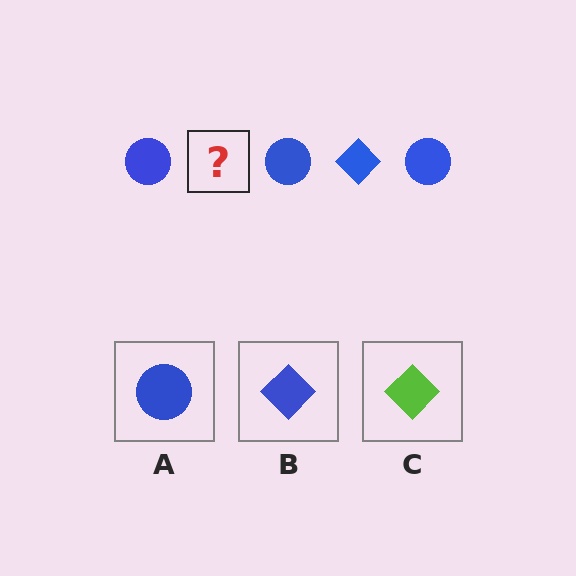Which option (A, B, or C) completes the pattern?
B.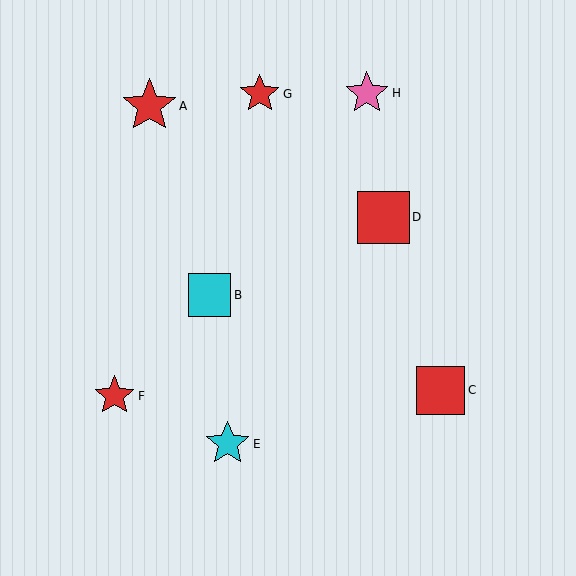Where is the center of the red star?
The center of the red star is at (260, 94).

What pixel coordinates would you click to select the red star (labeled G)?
Click at (260, 94) to select the red star G.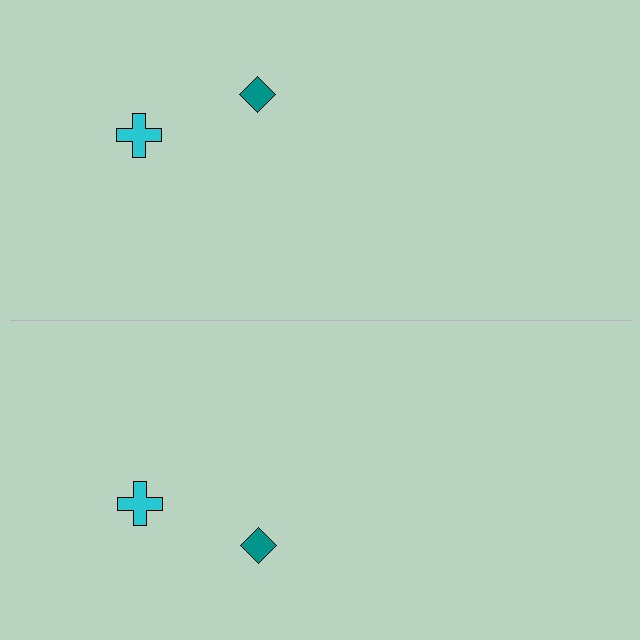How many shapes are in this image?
There are 4 shapes in this image.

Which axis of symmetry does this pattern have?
The pattern has a horizontal axis of symmetry running through the center of the image.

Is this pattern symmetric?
Yes, this pattern has bilateral (reflection) symmetry.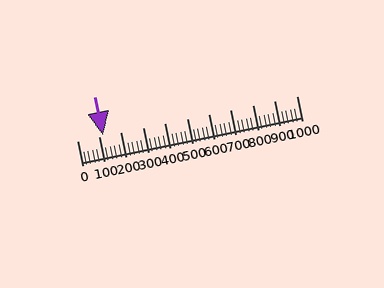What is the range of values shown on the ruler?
The ruler shows values from 0 to 1000.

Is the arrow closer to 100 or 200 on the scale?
The arrow is closer to 100.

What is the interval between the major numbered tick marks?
The major tick marks are spaced 100 units apart.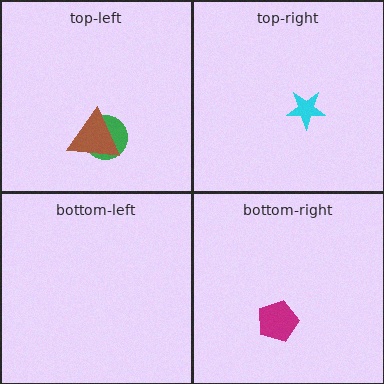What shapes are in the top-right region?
The cyan star.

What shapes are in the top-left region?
The green circle, the brown triangle.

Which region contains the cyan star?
The top-right region.